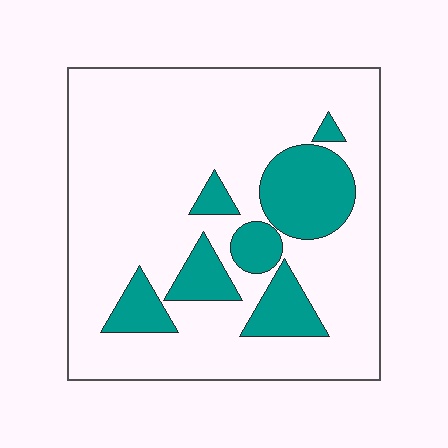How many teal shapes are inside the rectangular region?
7.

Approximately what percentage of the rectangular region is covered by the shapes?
Approximately 20%.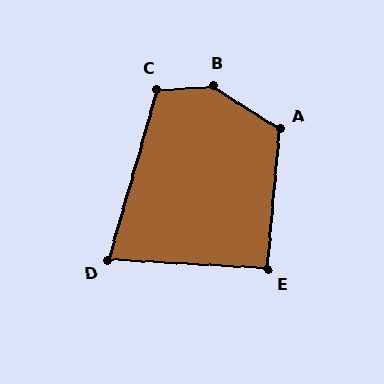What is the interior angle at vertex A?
Approximately 118 degrees (obtuse).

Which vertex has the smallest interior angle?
D, at approximately 77 degrees.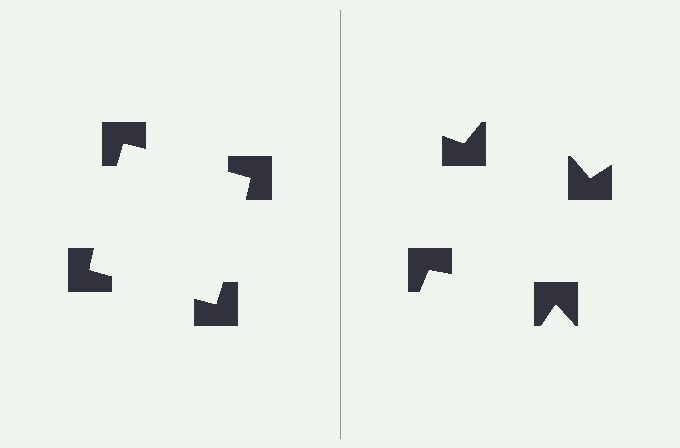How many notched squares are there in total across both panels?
8 — 4 on each side.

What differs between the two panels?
The notched squares are positioned identically on both sides; only the wedge orientations differ. On the left they align to a square; on the right they are misaligned.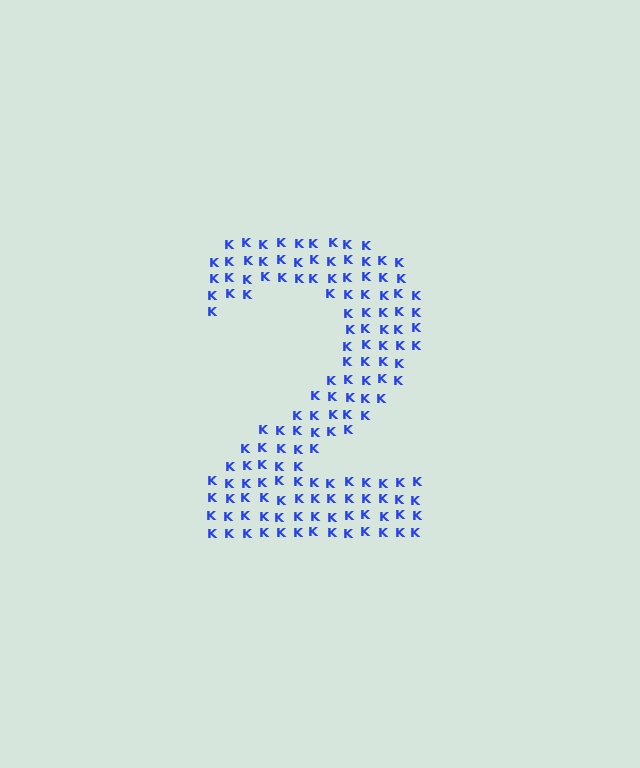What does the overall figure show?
The overall figure shows the digit 2.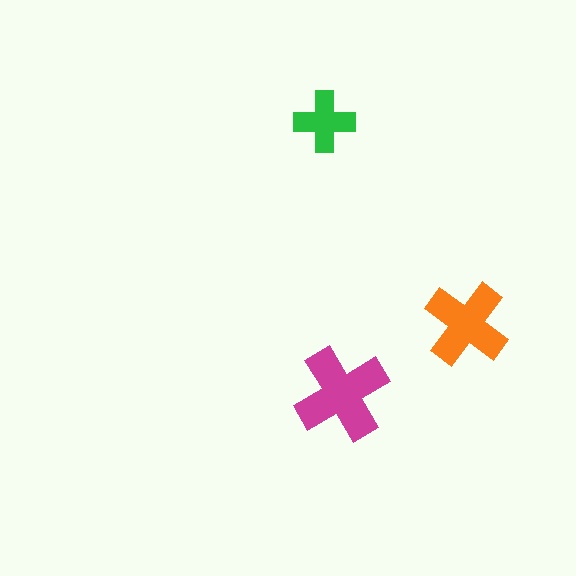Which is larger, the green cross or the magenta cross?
The magenta one.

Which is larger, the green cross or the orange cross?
The orange one.